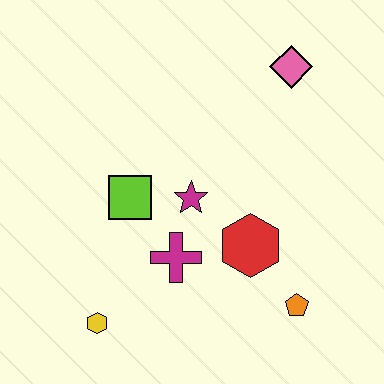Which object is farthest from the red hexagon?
The pink diamond is farthest from the red hexagon.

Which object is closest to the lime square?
The magenta star is closest to the lime square.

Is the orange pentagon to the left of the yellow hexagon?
No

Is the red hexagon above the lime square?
No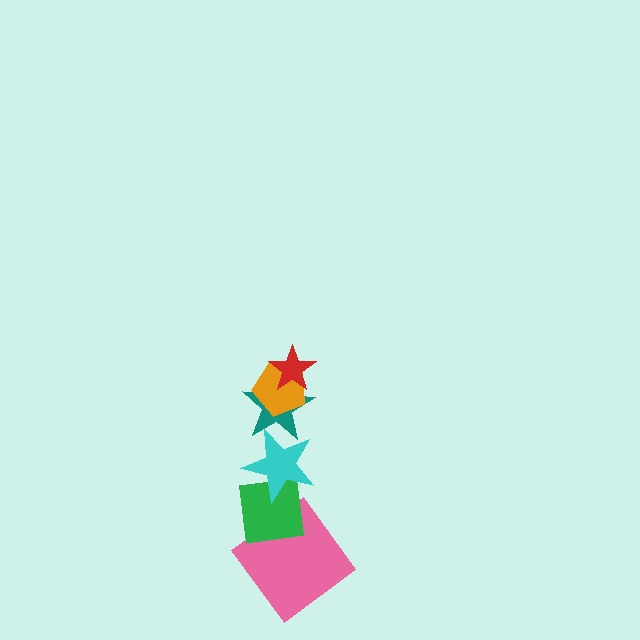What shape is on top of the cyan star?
The teal star is on top of the cyan star.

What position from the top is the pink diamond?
The pink diamond is 6th from the top.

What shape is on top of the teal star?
The orange pentagon is on top of the teal star.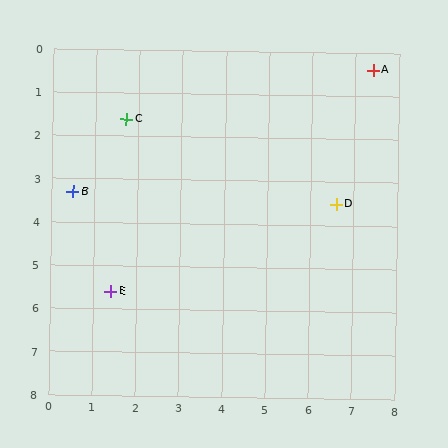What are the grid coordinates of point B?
Point B is at approximately (0.5, 3.3).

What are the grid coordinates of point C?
Point C is at approximately (1.7, 1.6).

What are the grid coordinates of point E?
Point E is at approximately (1.4, 5.6).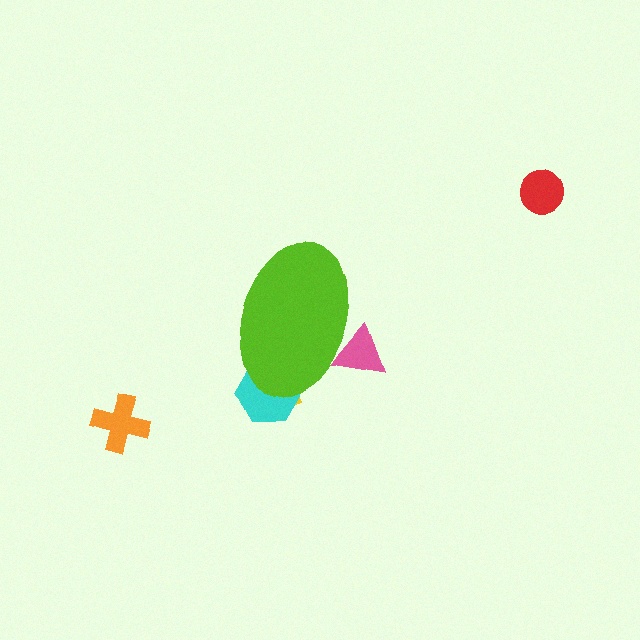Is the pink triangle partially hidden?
Yes, the pink triangle is partially hidden behind the lime ellipse.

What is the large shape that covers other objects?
A lime ellipse.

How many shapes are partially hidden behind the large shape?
3 shapes are partially hidden.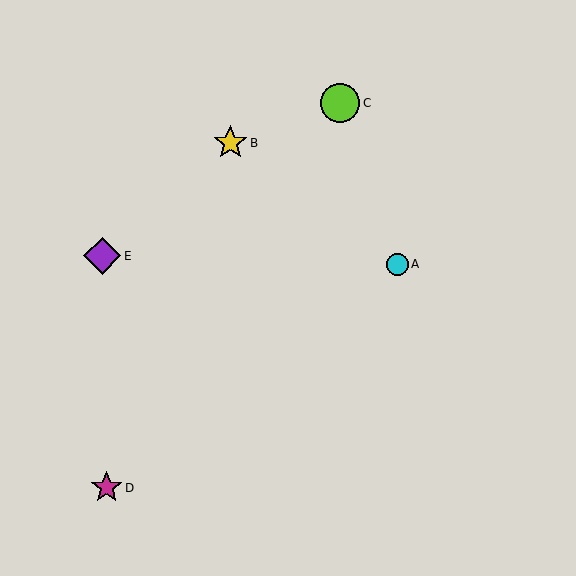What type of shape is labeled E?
Shape E is a purple diamond.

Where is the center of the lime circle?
The center of the lime circle is at (340, 103).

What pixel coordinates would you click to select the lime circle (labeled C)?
Click at (340, 103) to select the lime circle C.